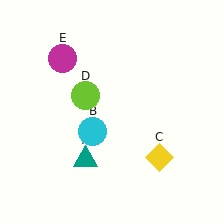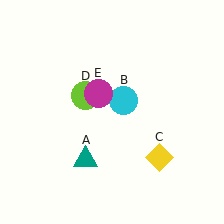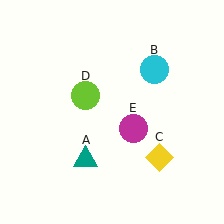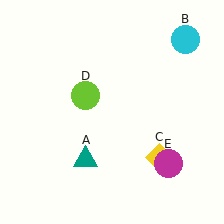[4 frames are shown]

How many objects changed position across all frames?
2 objects changed position: cyan circle (object B), magenta circle (object E).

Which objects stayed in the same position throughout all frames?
Teal triangle (object A) and yellow diamond (object C) and lime circle (object D) remained stationary.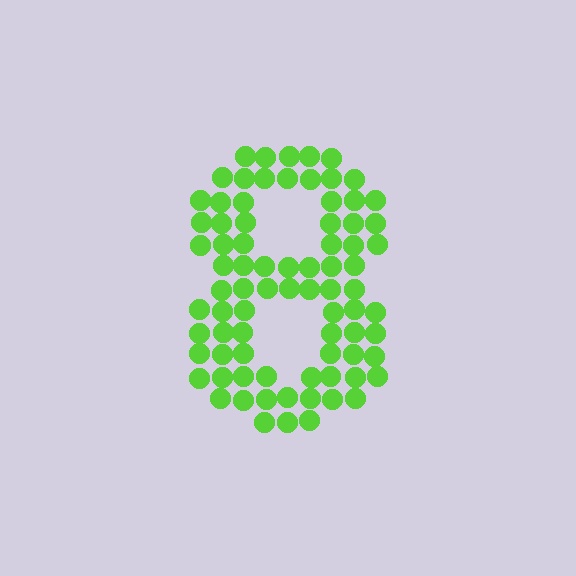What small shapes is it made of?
It is made of small circles.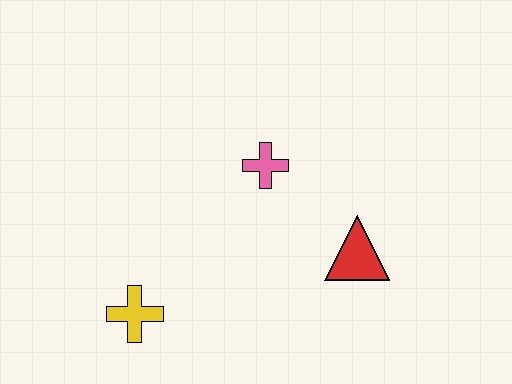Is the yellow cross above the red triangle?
No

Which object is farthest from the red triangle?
The yellow cross is farthest from the red triangle.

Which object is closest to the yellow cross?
The pink cross is closest to the yellow cross.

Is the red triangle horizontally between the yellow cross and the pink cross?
No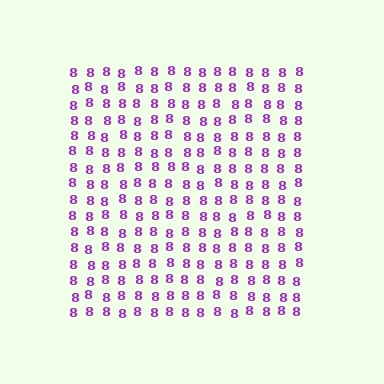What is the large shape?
The large shape is a square.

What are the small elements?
The small elements are digit 8's.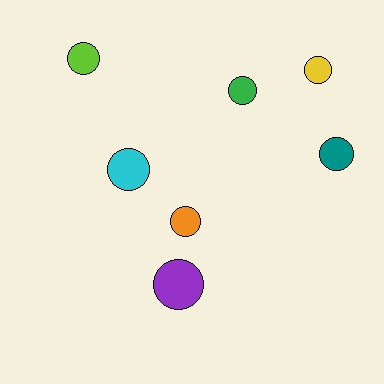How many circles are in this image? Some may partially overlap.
There are 7 circles.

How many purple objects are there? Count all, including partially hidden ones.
There is 1 purple object.